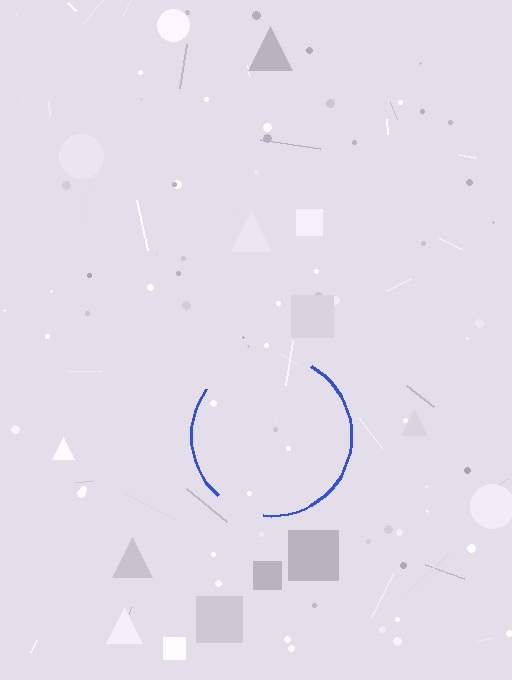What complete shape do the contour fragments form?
The contour fragments form a circle.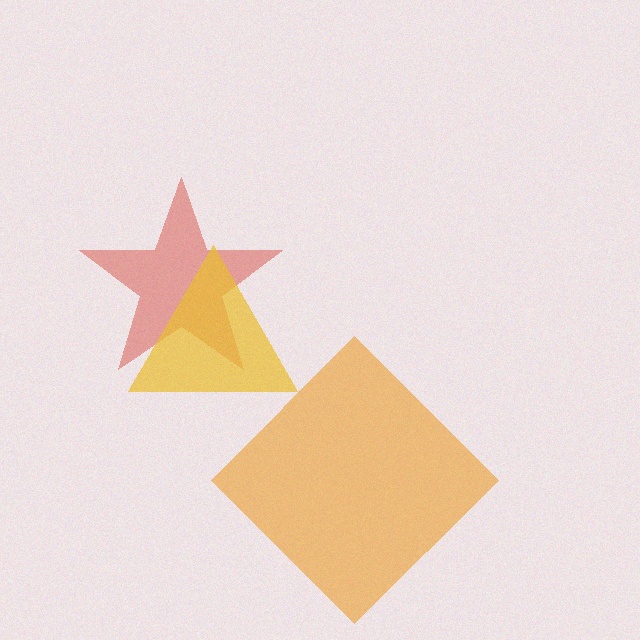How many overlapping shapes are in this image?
There are 3 overlapping shapes in the image.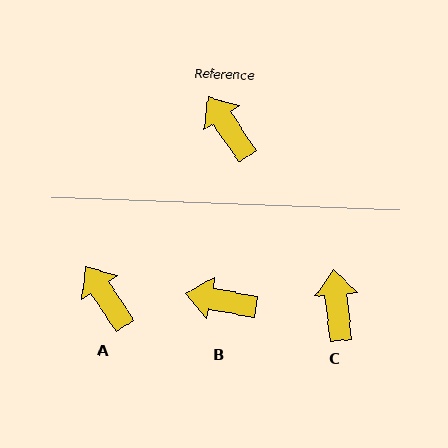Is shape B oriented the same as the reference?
No, it is off by about 45 degrees.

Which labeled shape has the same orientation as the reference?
A.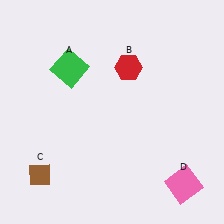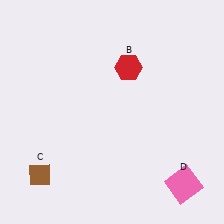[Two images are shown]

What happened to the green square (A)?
The green square (A) was removed in Image 2. It was in the top-left area of Image 1.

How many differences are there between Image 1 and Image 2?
There is 1 difference between the two images.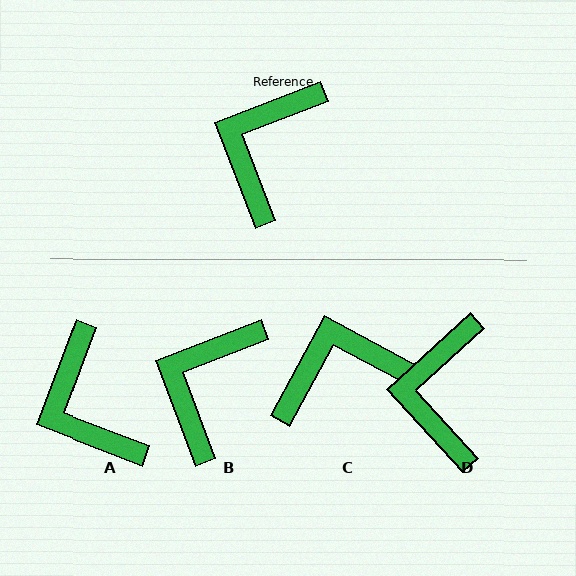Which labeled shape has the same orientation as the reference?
B.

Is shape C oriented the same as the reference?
No, it is off by about 49 degrees.